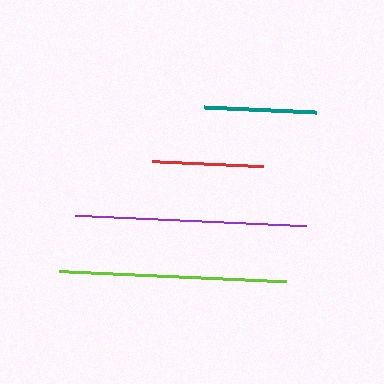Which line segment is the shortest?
The red line is the shortest at approximately 111 pixels.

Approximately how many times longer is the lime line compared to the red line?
The lime line is approximately 2.0 times the length of the red line.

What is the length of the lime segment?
The lime segment is approximately 227 pixels long.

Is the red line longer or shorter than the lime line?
The lime line is longer than the red line.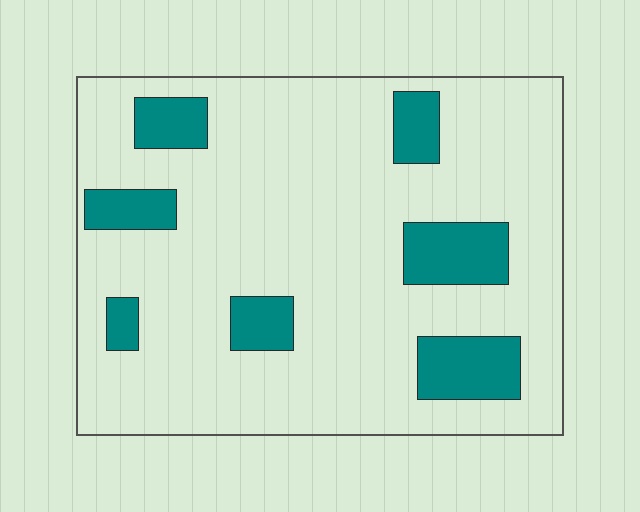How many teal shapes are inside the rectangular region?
7.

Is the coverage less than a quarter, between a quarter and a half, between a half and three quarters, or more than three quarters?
Less than a quarter.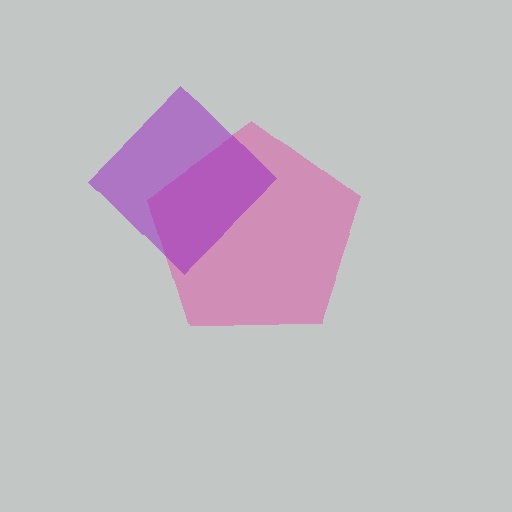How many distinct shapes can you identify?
There are 2 distinct shapes: a pink pentagon, a purple diamond.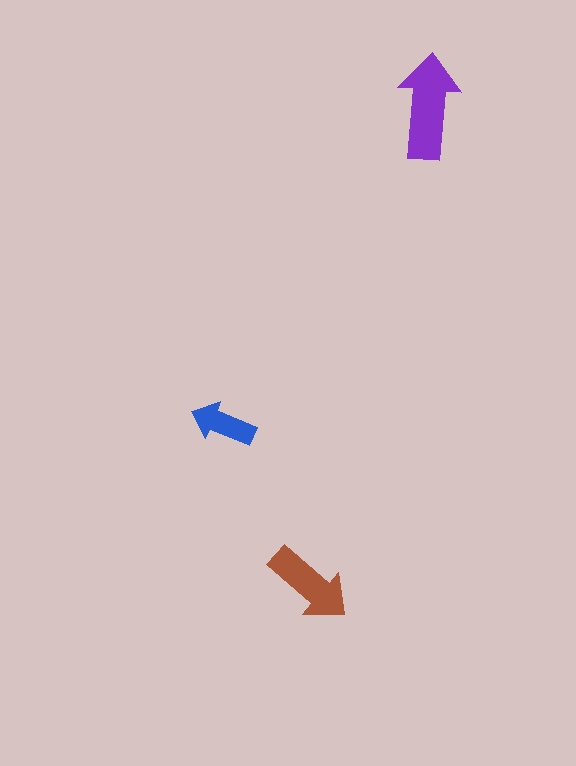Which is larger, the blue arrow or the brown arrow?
The brown one.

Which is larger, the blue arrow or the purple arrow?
The purple one.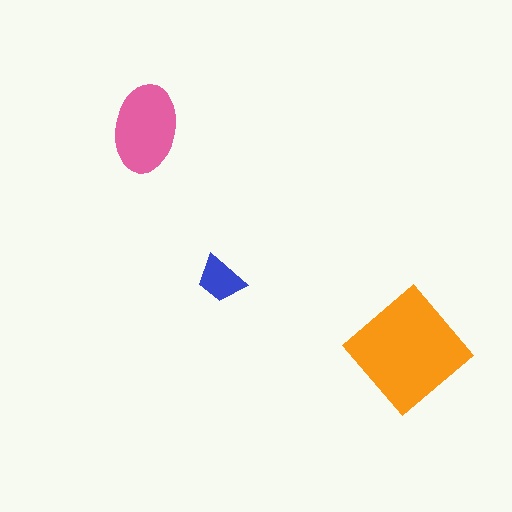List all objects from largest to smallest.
The orange diamond, the pink ellipse, the blue trapezoid.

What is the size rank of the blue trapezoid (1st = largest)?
3rd.